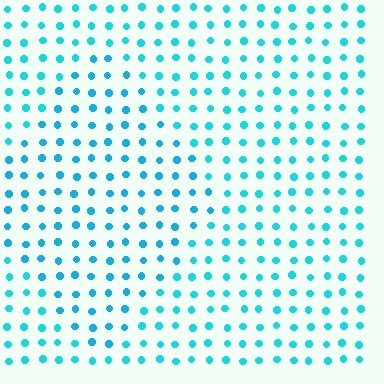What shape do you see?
I see a diamond.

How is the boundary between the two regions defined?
The boundary is defined purely by a slight shift in hue (about 13 degrees). Spacing, size, and orientation are identical on both sides.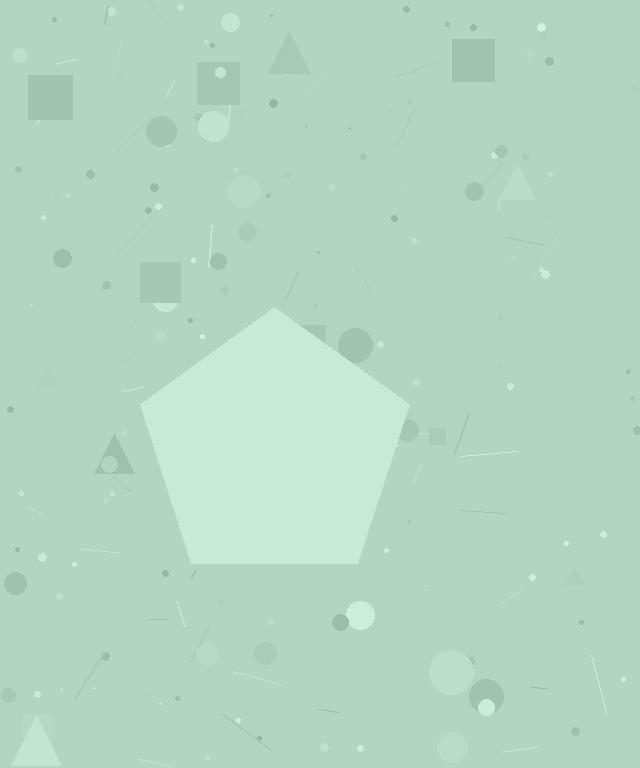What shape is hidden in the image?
A pentagon is hidden in the image.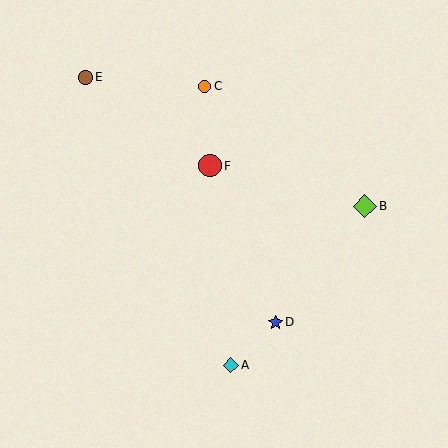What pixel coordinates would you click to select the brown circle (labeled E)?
Click at (85, 77) to select the brown circle E.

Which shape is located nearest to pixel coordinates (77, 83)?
The brown circle (labeled E) at (85, 77) is nearest to that location.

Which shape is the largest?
The red circle (labeled F) is the largest.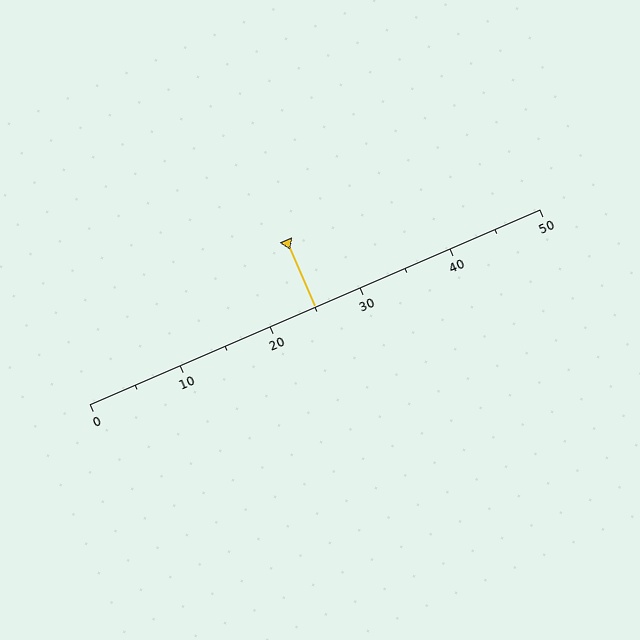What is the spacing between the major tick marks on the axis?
The major ticks are spaced 10 apart.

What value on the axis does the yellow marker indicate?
The marker indicates approximately 25.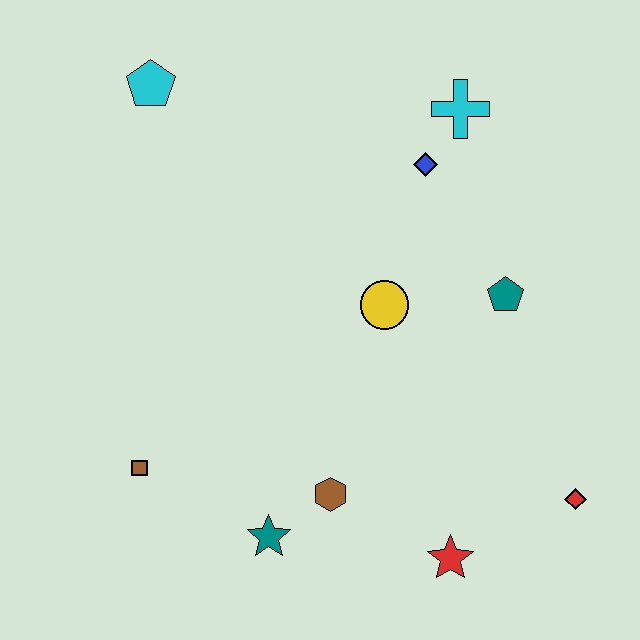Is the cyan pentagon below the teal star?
No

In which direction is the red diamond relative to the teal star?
The red diamond is to the right of the teal star.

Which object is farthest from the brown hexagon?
The cyan pentagon is farthest from the brown hexagon.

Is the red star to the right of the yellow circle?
Yes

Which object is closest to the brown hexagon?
The teal star is closest to the brown hexagon.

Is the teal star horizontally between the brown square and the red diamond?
Yes